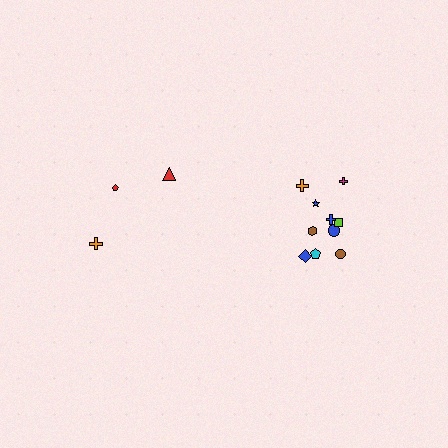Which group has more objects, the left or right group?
The right group.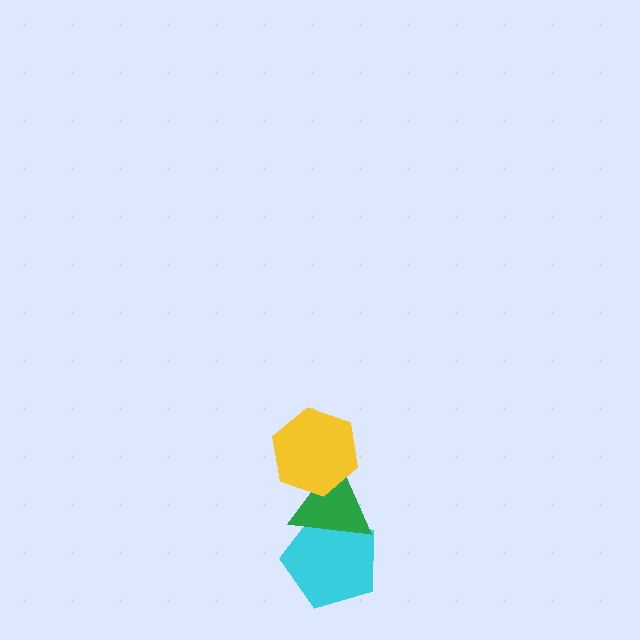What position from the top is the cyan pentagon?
The cyan pentagon is 3rd from the top.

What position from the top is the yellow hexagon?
The yellow hexagon is 1st from the top.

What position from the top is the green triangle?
The green triangle is 2nd from the top.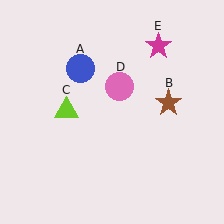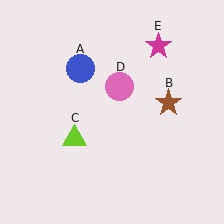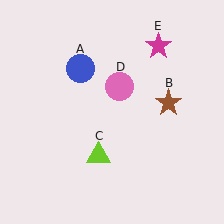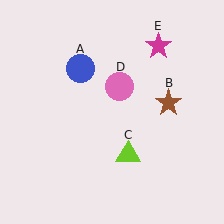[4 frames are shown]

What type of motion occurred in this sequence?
The lime triangle (object C) rotated counterclockwise around the center of the scene.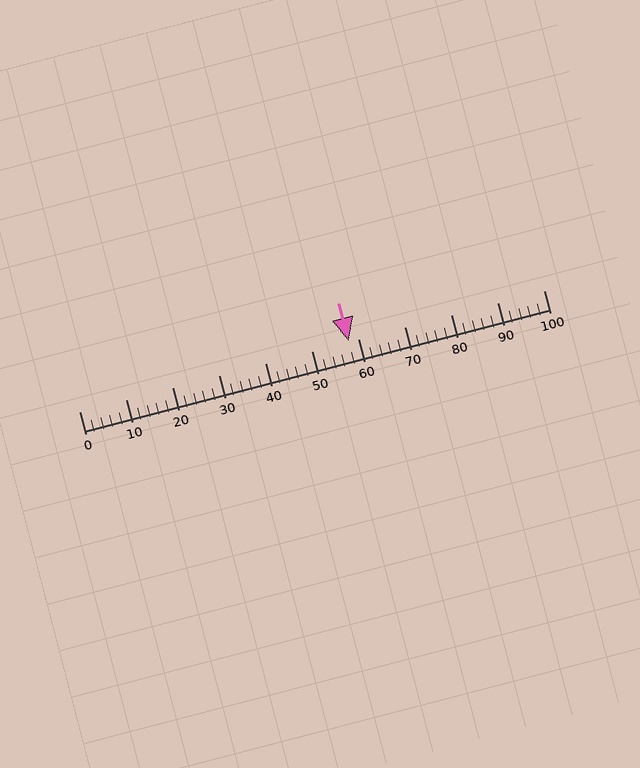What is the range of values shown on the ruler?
The ruler shows values from 0 to 100.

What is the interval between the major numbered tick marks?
The major tick marks are spaced 10 units apart.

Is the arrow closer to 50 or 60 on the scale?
The arrow is closer to 60.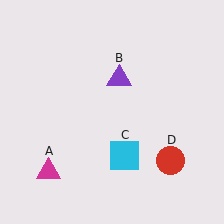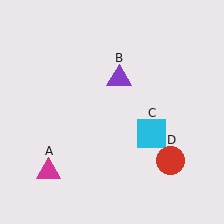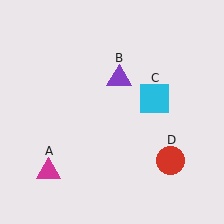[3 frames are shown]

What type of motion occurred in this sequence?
The cyan square (object C) rotated counterclockwise around the center of the scene.